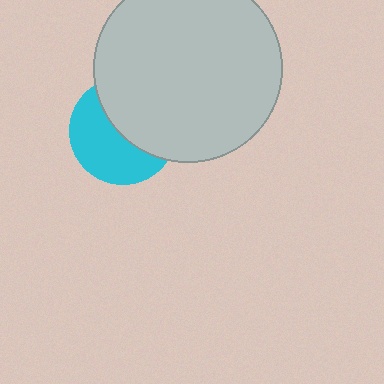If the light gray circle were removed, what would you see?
You would see the complete cyan circle.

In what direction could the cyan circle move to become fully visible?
The cyan circle could move toward the lower-left. That would shift it out from behind the light gray circle entirely.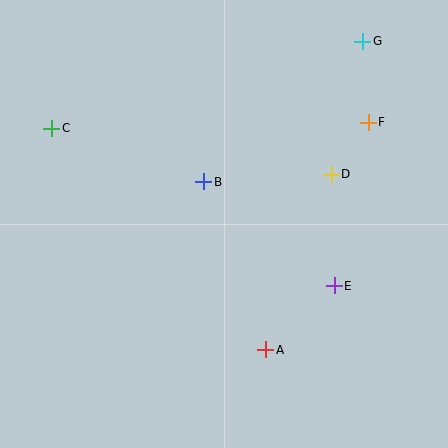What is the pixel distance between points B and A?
The distance between B and A is 179 pixels.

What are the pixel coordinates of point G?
Point G is at (363, 41).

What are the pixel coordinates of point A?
Point A is at (266, 350).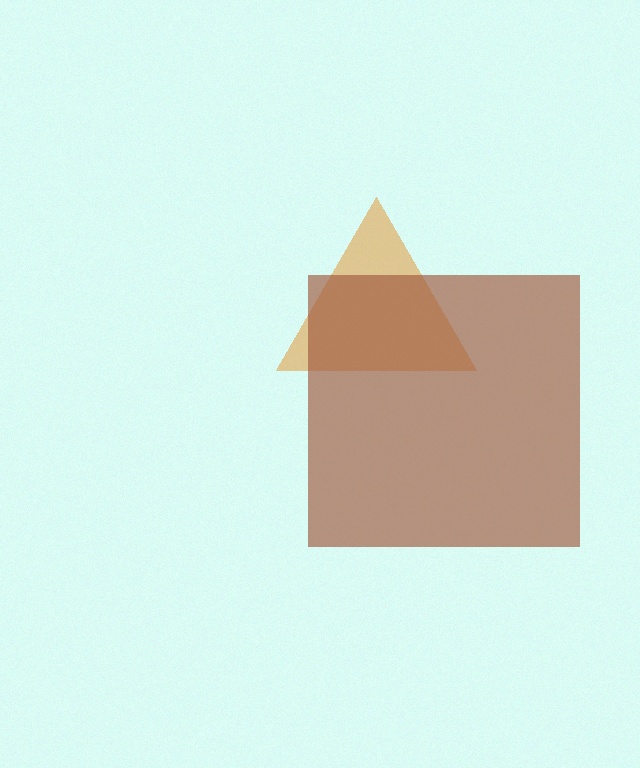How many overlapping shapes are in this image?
There are 2 overlapping shapes in the image.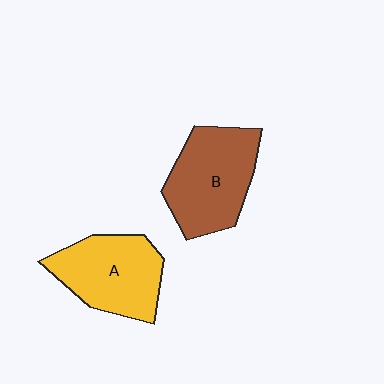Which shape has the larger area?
Shape B (brown).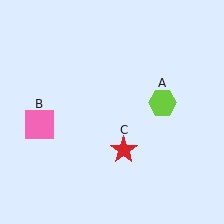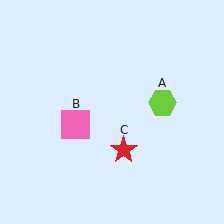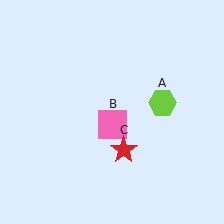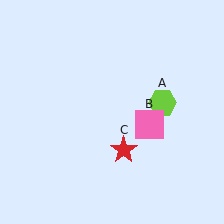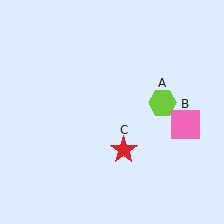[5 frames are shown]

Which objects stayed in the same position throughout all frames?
Lime hexagon (object A) and red star (object C) remained stationary.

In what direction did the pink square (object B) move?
The pink square (object B) moved right.